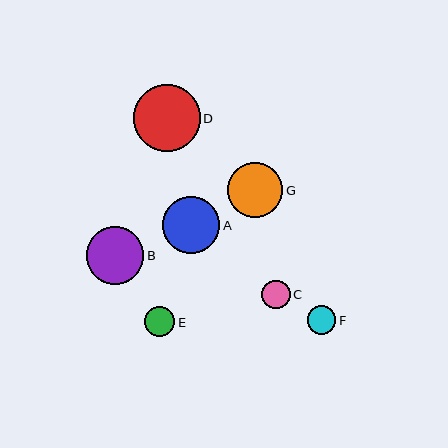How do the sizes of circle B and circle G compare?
Circle B and circle G are approximately the same size.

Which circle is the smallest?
Circle C is the smallest with a size of approximately 28 pixels.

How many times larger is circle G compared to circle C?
Circle G is approximately 2.0 times the size of circle C.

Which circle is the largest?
Circle D is the largest with a size of approximately 67 pixels.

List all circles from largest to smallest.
From largest to smallest: D, A, B, G, E, F, C.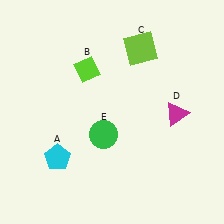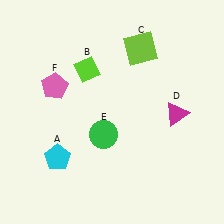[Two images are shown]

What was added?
A pink pentagon (F) was added in Image 2.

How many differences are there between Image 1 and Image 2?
There is 1 difference between the two images.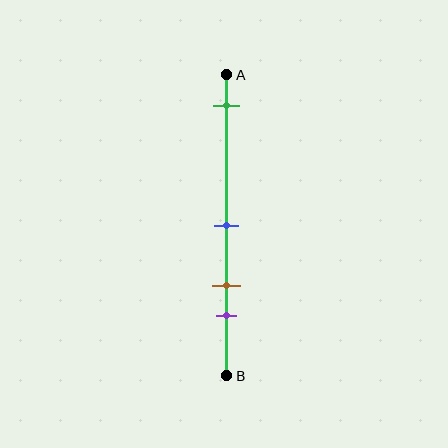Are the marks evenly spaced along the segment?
No, the marks are not evenly spaced.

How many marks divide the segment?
There are 4 marks dividing the segment.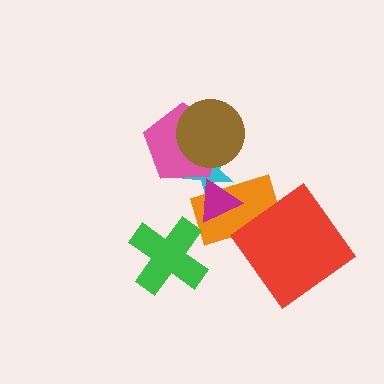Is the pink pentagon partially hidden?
Yes, it is partially covered by another shape.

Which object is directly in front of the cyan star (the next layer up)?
The pink pentagon is directly in front of the cyan star.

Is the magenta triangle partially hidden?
No, no other shape covers it.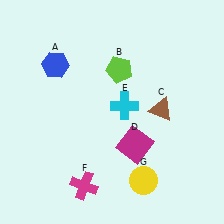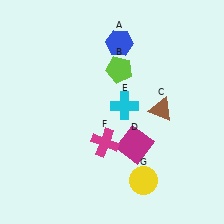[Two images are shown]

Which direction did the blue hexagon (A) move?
The blue hexagon (A) moved right.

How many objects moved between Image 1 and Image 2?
2 objects moved between the two images.